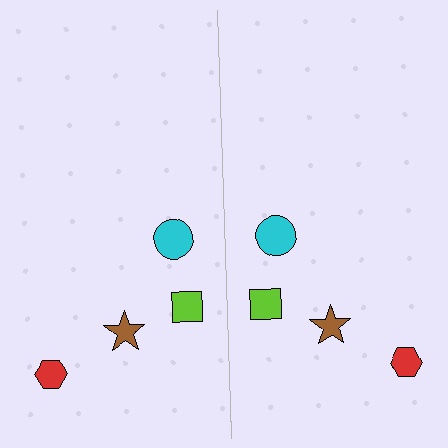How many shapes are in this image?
There are 8 shapes in this image.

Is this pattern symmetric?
Yes, this pattern has bilateral (reflection) symmetry.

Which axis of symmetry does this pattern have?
The pattern has a vertical axis of symmetry running through the center of the image.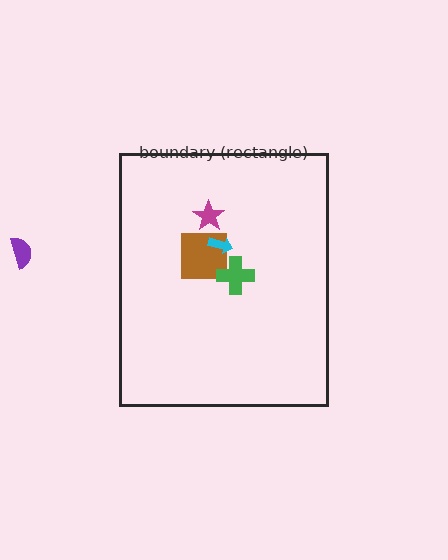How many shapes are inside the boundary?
5 inside, 1 outside.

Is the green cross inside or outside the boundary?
Inside.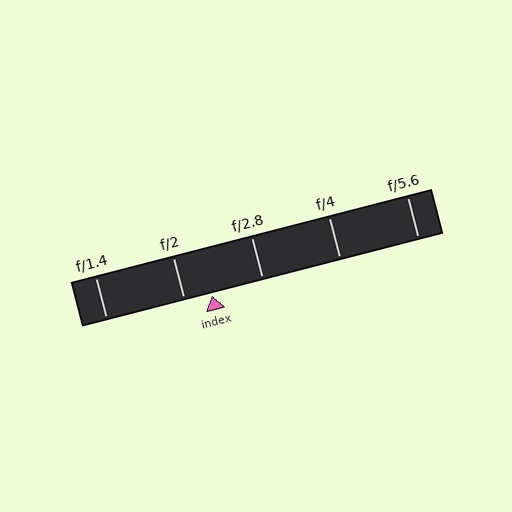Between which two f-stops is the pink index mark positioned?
The index mark is between f/2 and f/2.8.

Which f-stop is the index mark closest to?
The index mark is closest to f/2.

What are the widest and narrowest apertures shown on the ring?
The widest aperture shown is f/1.4 and the narrowest is f/5.6.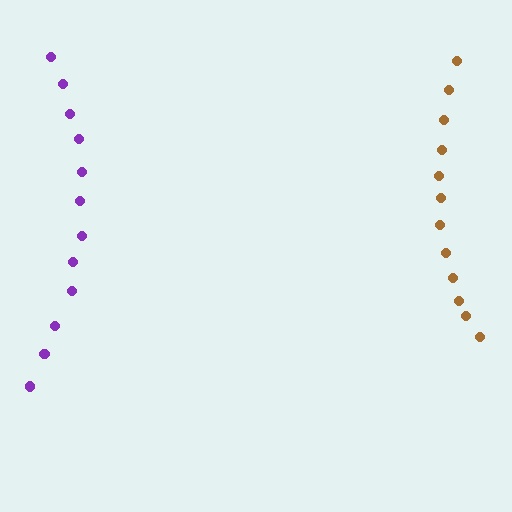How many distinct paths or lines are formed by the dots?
There are 2 distinct paths.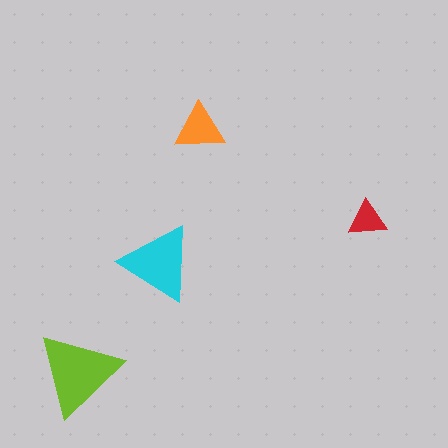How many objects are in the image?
There are 4 objects in the image.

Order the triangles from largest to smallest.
the lime one, the cyan one, the orange one, the red one.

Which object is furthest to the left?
The lime triangle is leftmost.